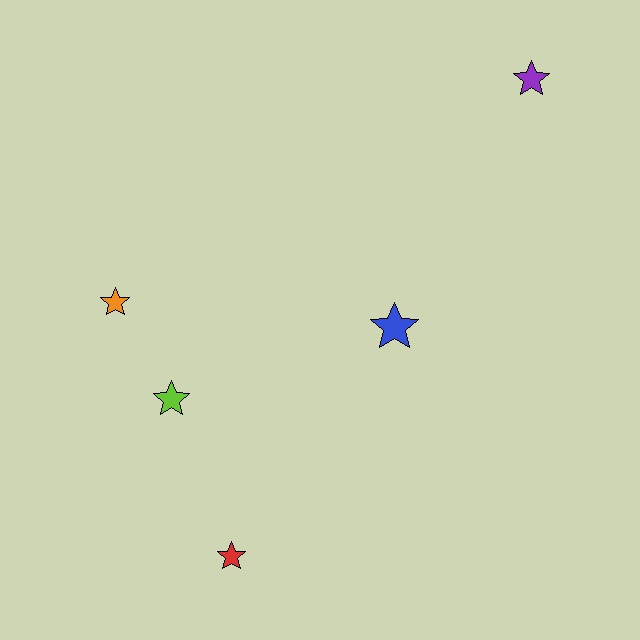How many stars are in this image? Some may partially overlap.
There are 5 stars.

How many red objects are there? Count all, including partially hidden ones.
There is 1 red object.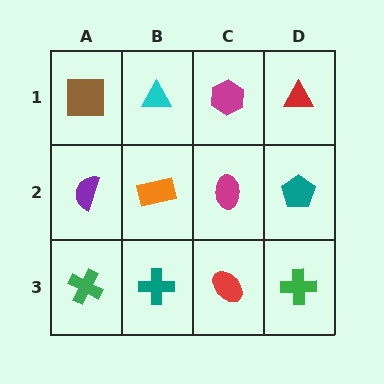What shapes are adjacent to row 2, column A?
A brown square (row 1, column A), a green cross (row 3, column A), an orange rectangle (row 2, column B).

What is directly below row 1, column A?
A purple semicircle.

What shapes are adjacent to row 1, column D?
A teal pentagon (row 2, column D), a magenta hexagon (row 1, column C).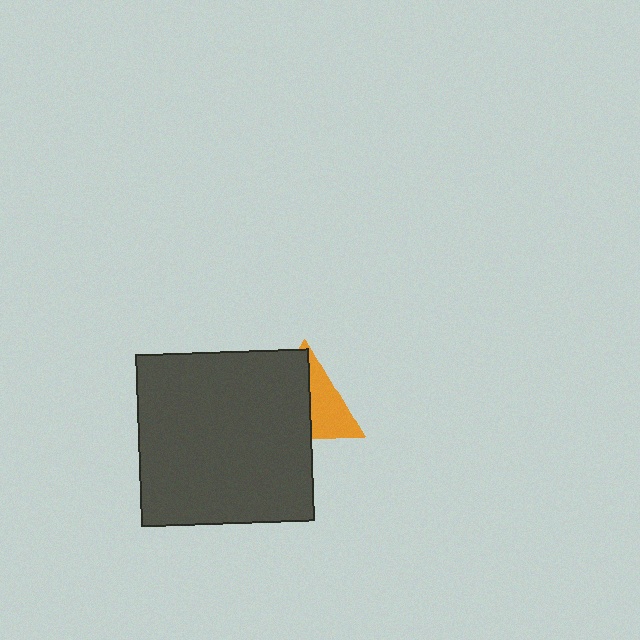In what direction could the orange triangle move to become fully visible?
The orange triangle could move right. That would shift it out from behind the dark gray square entirely.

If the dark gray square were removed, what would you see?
You would see the complete orange triangle.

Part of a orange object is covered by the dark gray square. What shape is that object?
It is a triangle.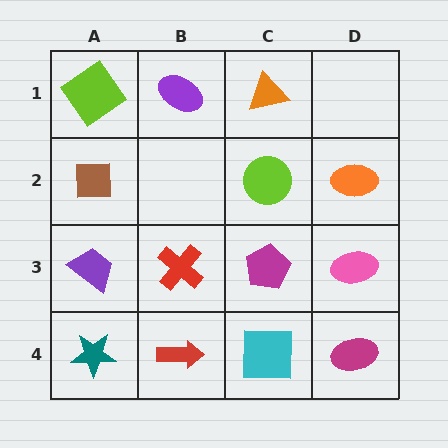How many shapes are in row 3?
4 shapes.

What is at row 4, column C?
A cyan square.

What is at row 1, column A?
A lime diamond.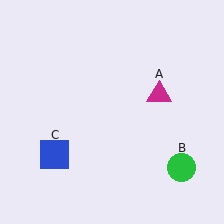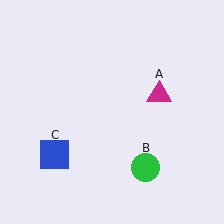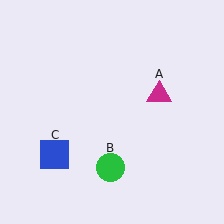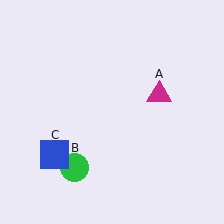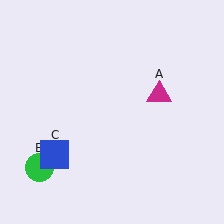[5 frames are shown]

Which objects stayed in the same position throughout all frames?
Magenta triangle (object A) and blue square (object C) remained stationary.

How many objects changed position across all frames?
1 object changed position: green circle (object B).